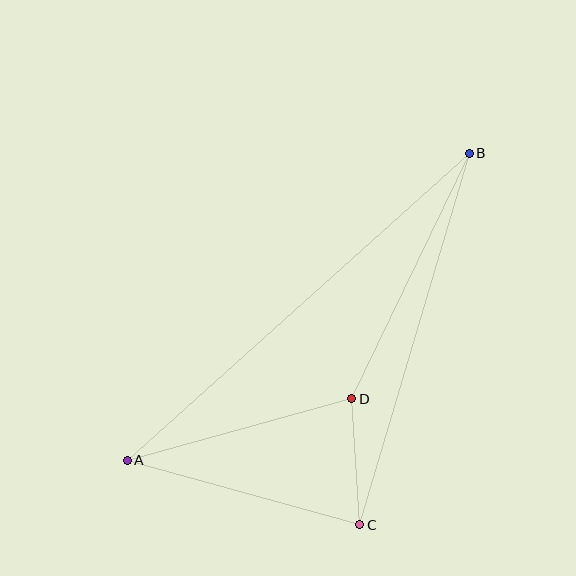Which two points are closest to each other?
Points C and D are closest to each other.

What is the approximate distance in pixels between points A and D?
The distance between A and D is approximately 233 pixels.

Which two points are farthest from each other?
Points A and B are farthest from each other.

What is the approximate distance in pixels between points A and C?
The distance between A and C is approximately 241 pixels.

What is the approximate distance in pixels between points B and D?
The distance between B and D is approximately 272 pixels.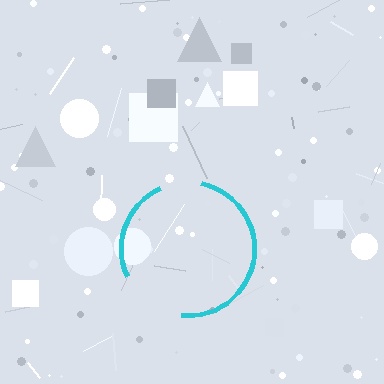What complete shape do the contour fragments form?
The contour fragments form a circle.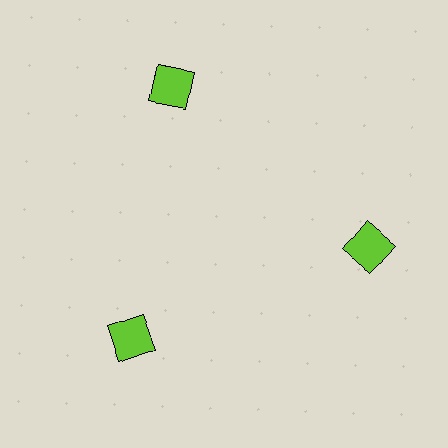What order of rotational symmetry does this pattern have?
This pattern has 3-fold rotational symmetry.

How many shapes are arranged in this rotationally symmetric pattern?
There are 3 shapes, arranged in 3 groups of 1.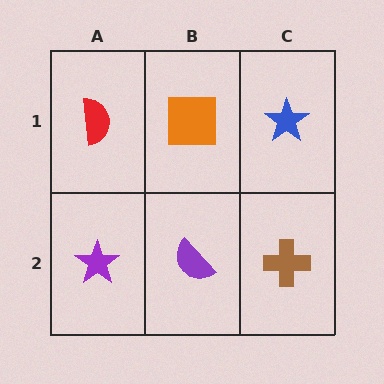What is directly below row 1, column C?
A brown cross.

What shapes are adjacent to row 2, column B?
An orange square (row 1, column B), a purple star (row 2, column A), a brown cross (row 2, column C).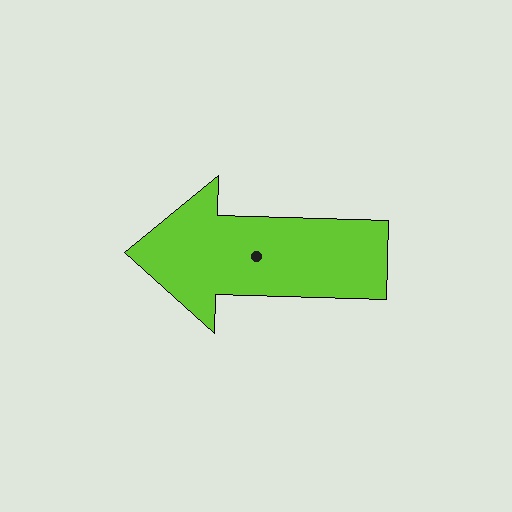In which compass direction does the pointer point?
West.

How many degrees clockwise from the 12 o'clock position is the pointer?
Approximately 272 degrees.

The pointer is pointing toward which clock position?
Roughly 9 o'clock.